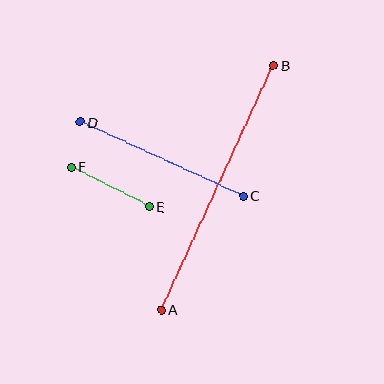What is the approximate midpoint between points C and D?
The midpoint is at approximately (162, 159) pixels.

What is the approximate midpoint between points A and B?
The midpoint is at approximately (217, 188) pixels.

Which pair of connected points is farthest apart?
Points A and B are farthest apart.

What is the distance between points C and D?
The distance is approximately 179 pixels.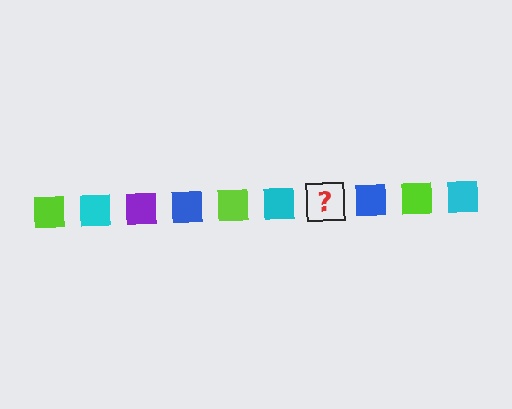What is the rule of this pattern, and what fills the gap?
The rule is that the pattern cycles through lime, cyan, purple, blue squares. The gap should be filled with a purple square.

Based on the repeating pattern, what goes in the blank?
The blank should be a purple square.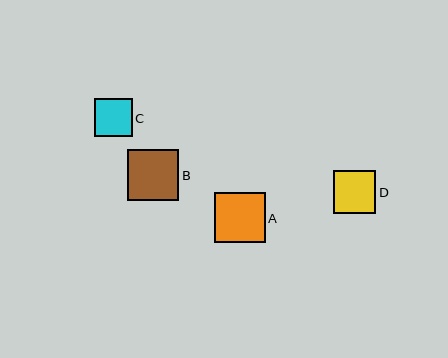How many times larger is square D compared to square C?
Square D is approximately 1.1 times the size of square C.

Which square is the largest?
Square B is the largest with a size of approximately 51 pixels.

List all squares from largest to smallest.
From largest to smallest: B, A, D, C.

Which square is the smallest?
Square C is the smallest with a size of approximately 37 pixels.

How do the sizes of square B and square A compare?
Square B and square A are approximately the same size.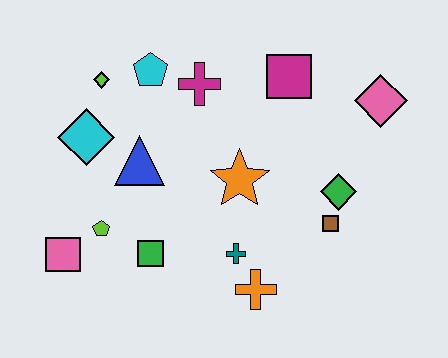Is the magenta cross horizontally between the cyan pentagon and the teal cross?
Yes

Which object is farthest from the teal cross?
The lime diamond is farthest from the teal cross.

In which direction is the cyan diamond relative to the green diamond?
The cyan diamond is to the left of the green diamond.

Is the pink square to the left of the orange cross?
Yes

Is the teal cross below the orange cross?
No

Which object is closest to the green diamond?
The brown square is closest to the green diamond.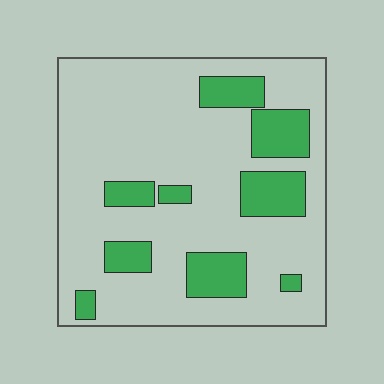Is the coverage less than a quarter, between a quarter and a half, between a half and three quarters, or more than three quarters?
Less than a quarter.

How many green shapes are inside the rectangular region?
9.